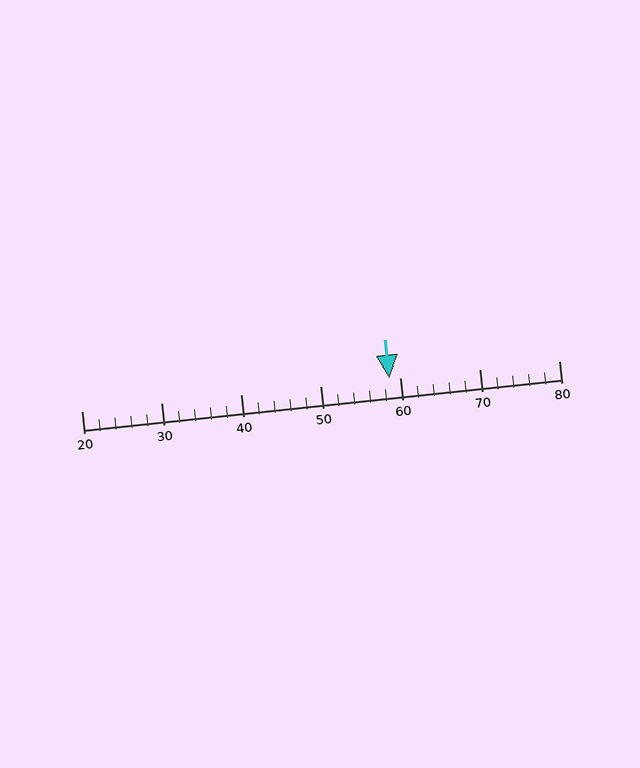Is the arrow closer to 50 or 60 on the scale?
The arrow is closer to 60.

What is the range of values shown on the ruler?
The ruler shows values from 20 to 80.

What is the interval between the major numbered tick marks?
The major tick marks are spaced 10 units apart.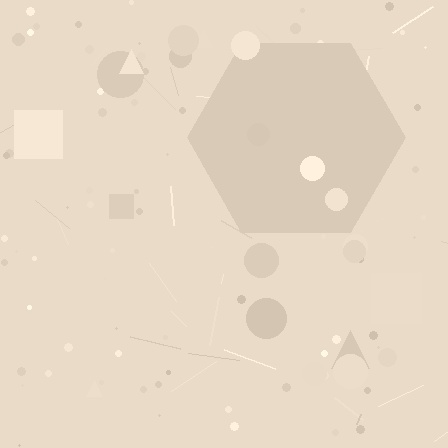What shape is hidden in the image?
A hexagon is hidden in the image.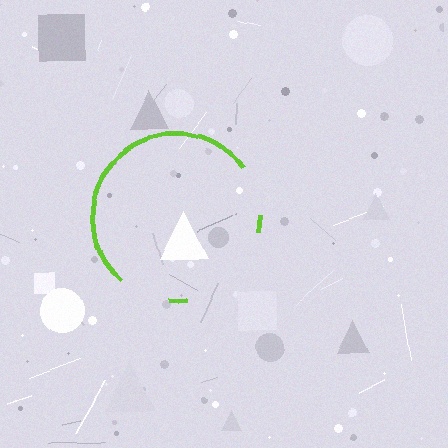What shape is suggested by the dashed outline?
The dashed outline suggests a circle.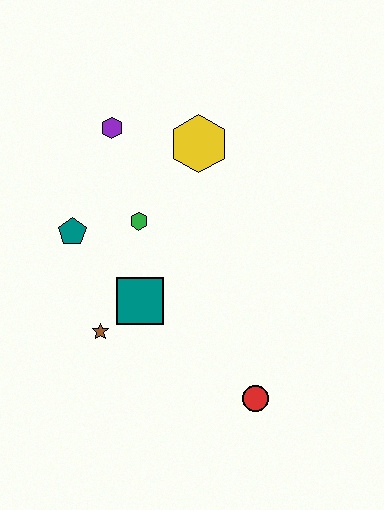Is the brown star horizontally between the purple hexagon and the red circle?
No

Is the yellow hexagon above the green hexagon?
Yes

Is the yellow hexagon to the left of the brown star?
No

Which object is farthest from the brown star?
The yellow hexagon is farthest from the brown star.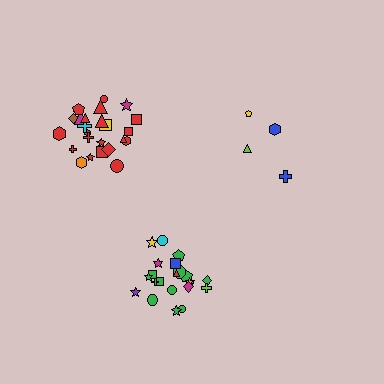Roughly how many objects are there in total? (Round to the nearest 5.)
Roughly 50 objects in total.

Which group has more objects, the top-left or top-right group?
The top-left group.